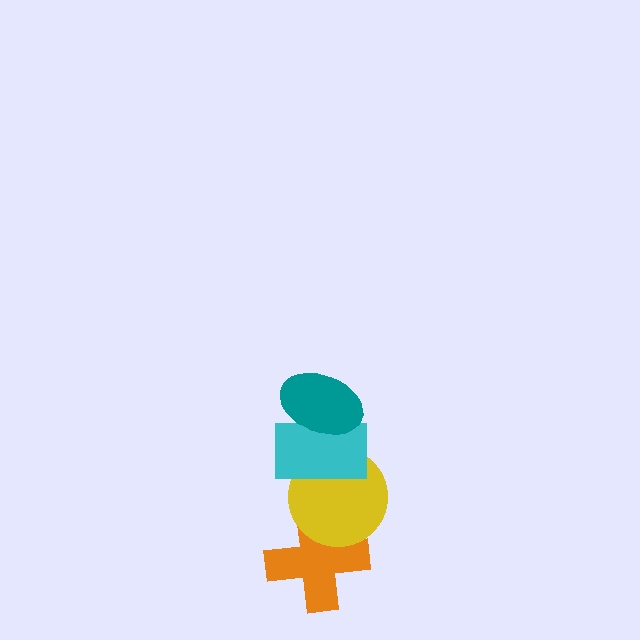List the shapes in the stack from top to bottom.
From top to bottom: the teal ellipse, the cyan rectangle, the yellow circle, the orange cross.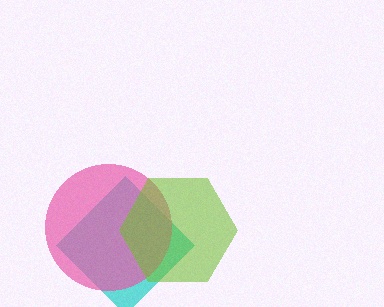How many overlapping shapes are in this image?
There are 3 overlapping shapes in the image.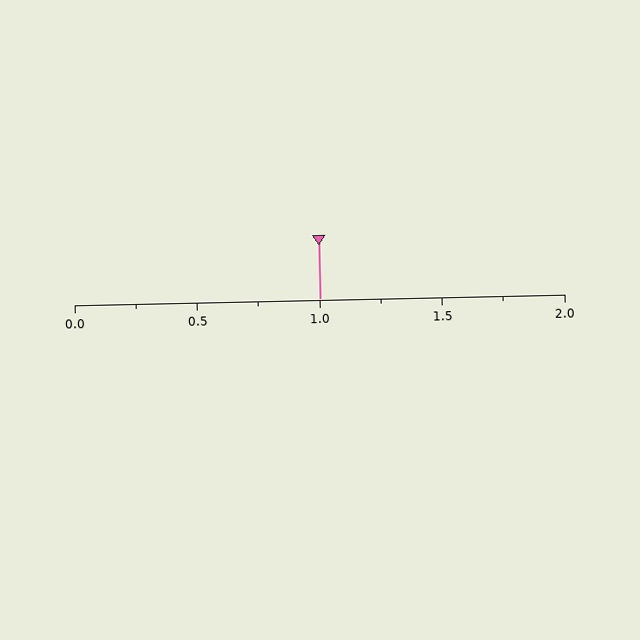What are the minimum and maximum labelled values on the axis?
The axis runs from 0.0 to 2.0.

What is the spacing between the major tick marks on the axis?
The major ticks are spaced 0.5 apart.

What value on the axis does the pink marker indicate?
The marker indicates approximately 1.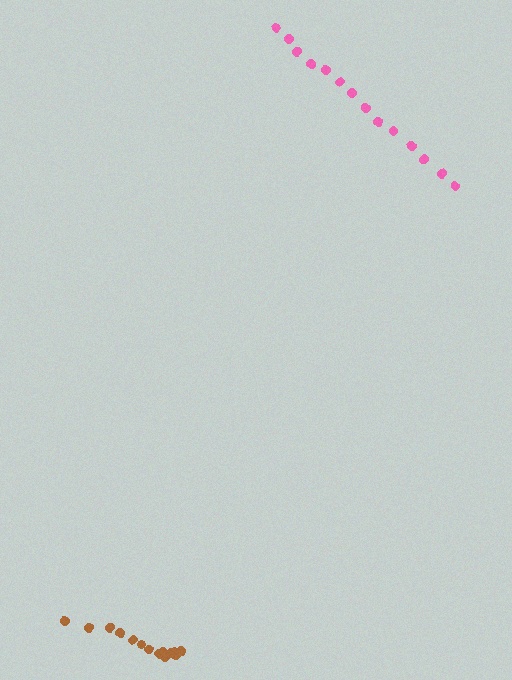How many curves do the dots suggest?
There are 2 distinct paths.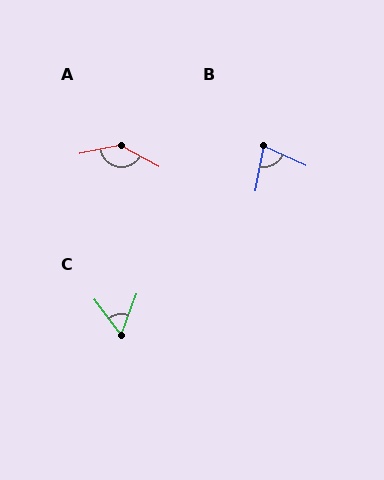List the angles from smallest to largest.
C (56°), B (76°), A (140°).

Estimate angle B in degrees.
Approximately 76 degrees.